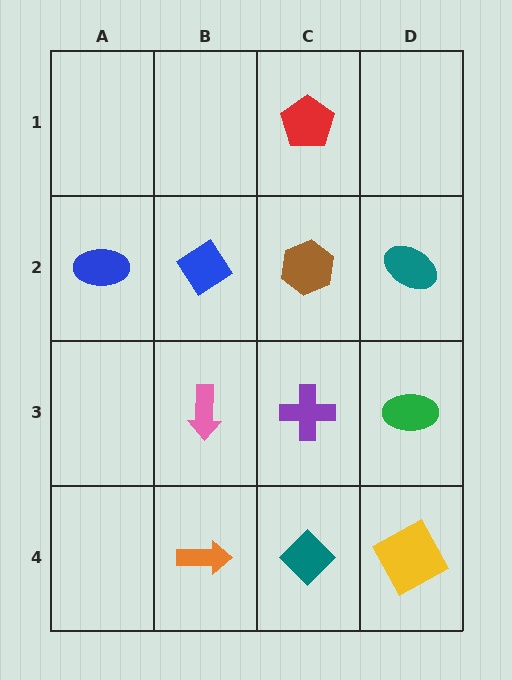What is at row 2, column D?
A teal ellipse.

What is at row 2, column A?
A blue ellipse.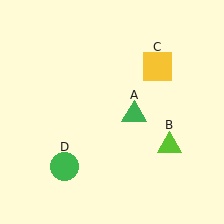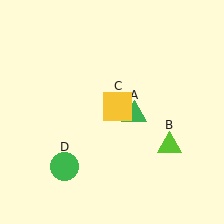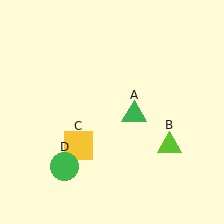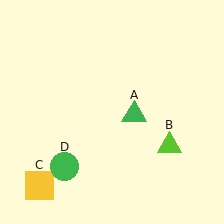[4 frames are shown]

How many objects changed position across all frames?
1 object changed position: yellow square (object C).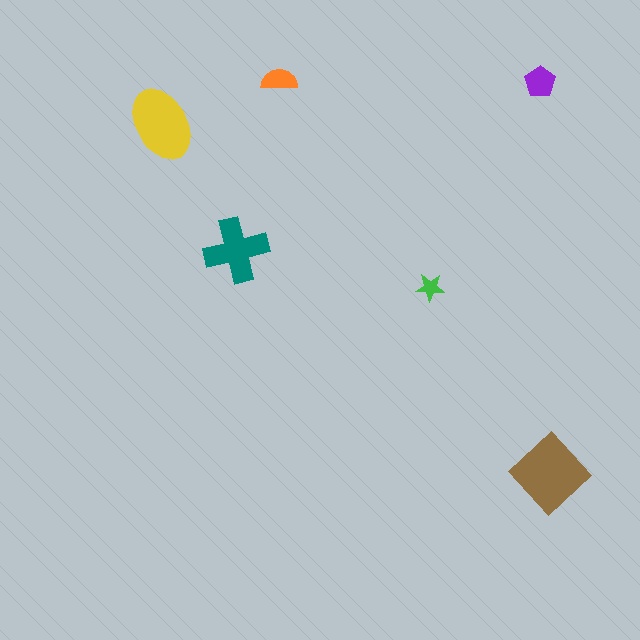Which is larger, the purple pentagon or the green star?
The purple pentagon.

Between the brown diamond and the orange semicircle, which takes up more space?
The brown diamond.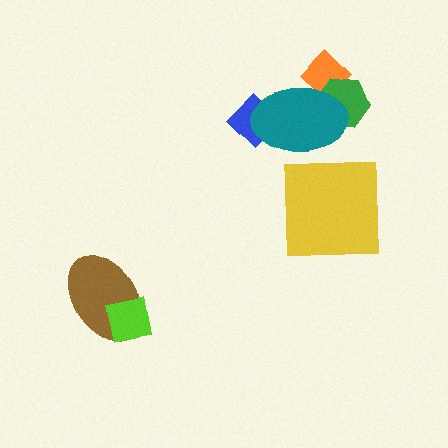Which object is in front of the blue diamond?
The teal ellipse is in front of the blue diamond.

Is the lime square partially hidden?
No, no other shape covers it.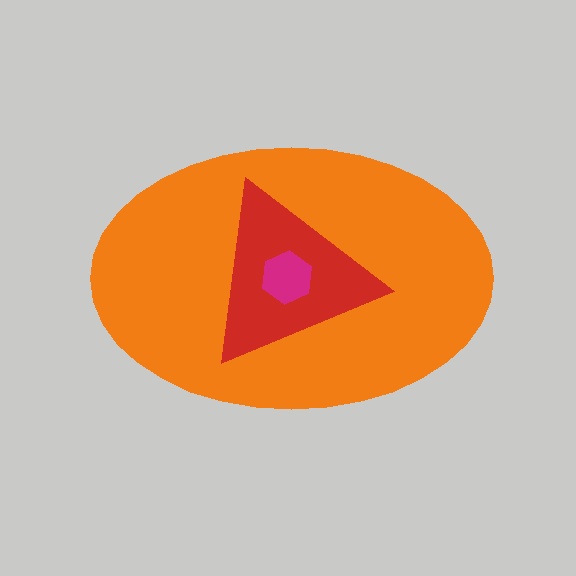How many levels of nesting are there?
3.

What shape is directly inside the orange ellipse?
The red triangle.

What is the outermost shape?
The orange ellipse.